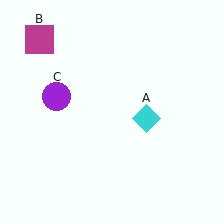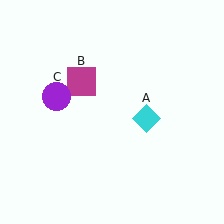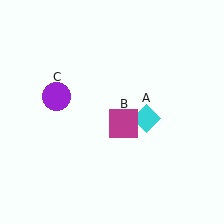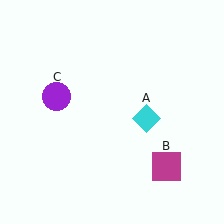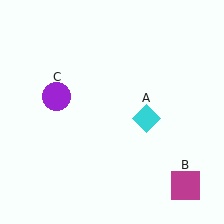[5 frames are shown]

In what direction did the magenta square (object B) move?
The magenta square (object B) moved down and to the right.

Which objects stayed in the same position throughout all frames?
Cyan diamond (object A) and purple circle (object C) remained stationary.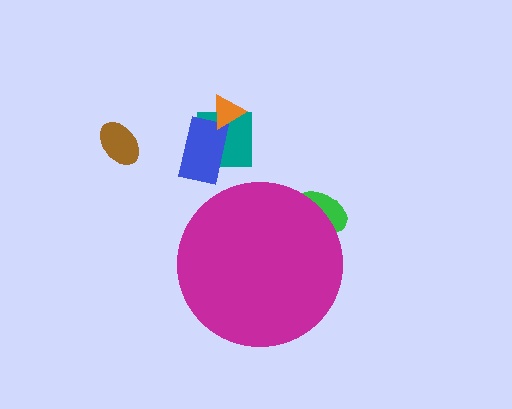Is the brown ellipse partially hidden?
No, the brown ellipse is fully visible.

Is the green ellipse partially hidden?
Yes, the green ellipse is partially hidden behind the magenta circle.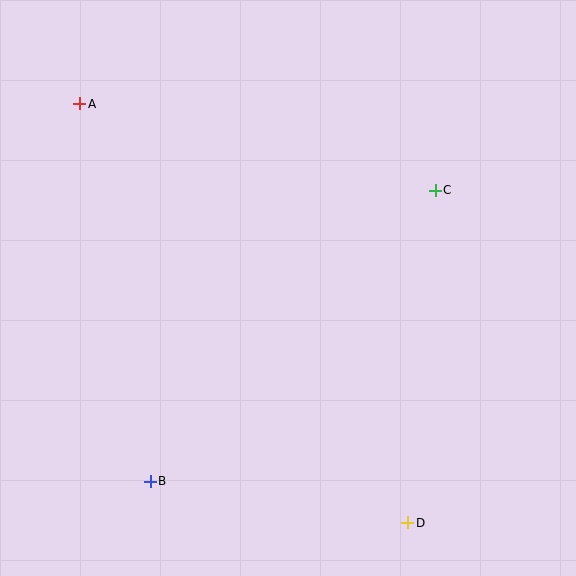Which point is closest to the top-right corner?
Point C is closest to the top-right corner.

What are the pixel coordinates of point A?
Point A is at (80, 104).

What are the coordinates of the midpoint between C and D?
The midpoint between C and D is at (422, 356).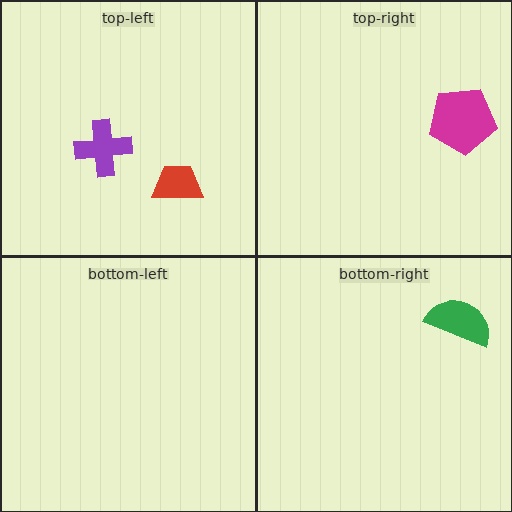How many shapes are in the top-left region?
2.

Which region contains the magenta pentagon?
The top-right region.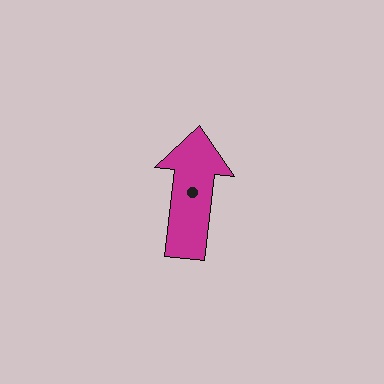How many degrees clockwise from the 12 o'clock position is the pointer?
Approximately 6 degrees.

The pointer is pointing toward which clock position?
Roughly 12 o'clock.